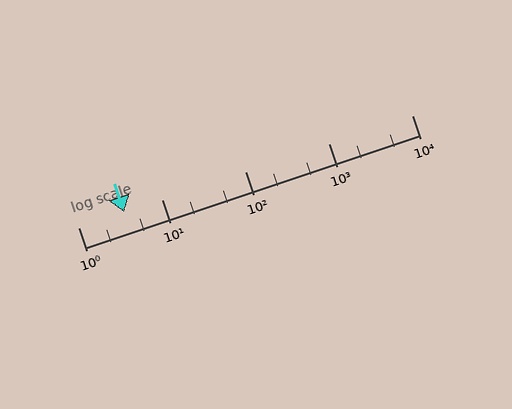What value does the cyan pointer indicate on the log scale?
The pointer indicates approximately 3.6.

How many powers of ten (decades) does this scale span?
The scale spans 4 decades, from 1 to 10000.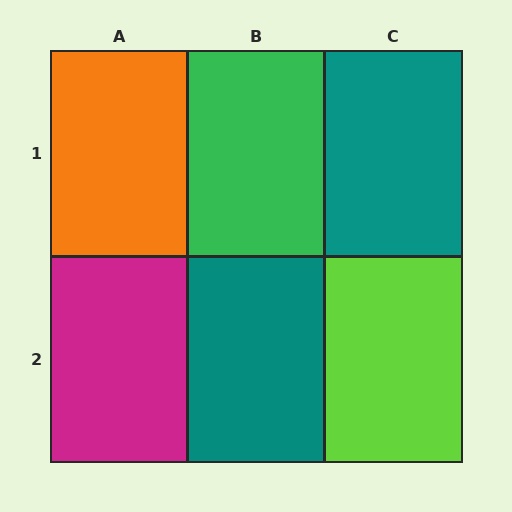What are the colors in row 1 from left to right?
Orange, green, teal.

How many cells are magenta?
1 cell is magenta.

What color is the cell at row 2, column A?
Magenta.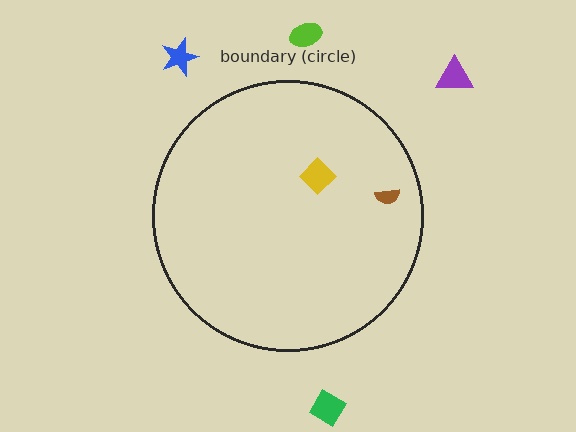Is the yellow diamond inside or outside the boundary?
Inside.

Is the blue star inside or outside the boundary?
Outside.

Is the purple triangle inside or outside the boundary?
Outside.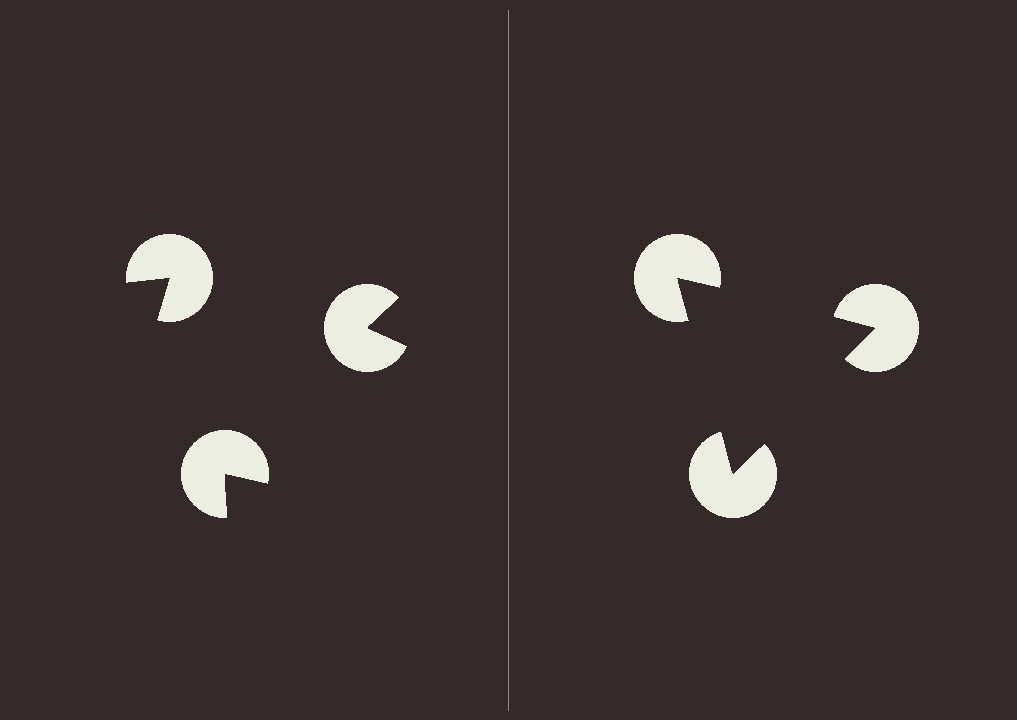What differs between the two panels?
The pac-man discs are positioned identically on both sides; only the wedge orientations differ. On the right they align to a triangle; on the left they are misaligned.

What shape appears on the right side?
An illusory triangle.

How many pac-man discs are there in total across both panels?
6 — 3 on each side.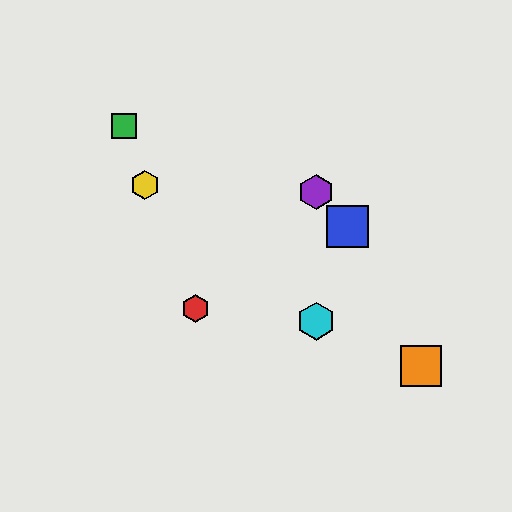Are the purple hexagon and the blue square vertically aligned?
No, the purple hexagon is at x≈316 and the blue square is at x≈348.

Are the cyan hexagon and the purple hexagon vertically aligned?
Yes, both are at x≈316.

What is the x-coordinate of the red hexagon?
The red hexagon is at x≈195.